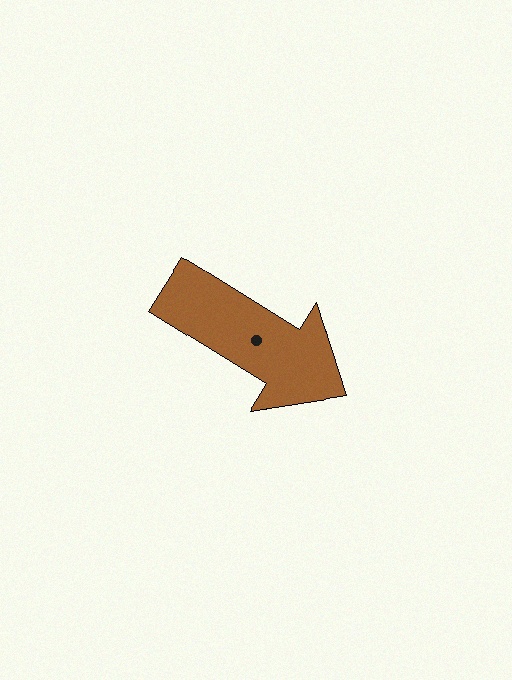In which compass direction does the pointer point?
Southeast.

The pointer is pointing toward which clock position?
Roughly 4 o'clock.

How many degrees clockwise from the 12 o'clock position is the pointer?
Approximately 122 degrees.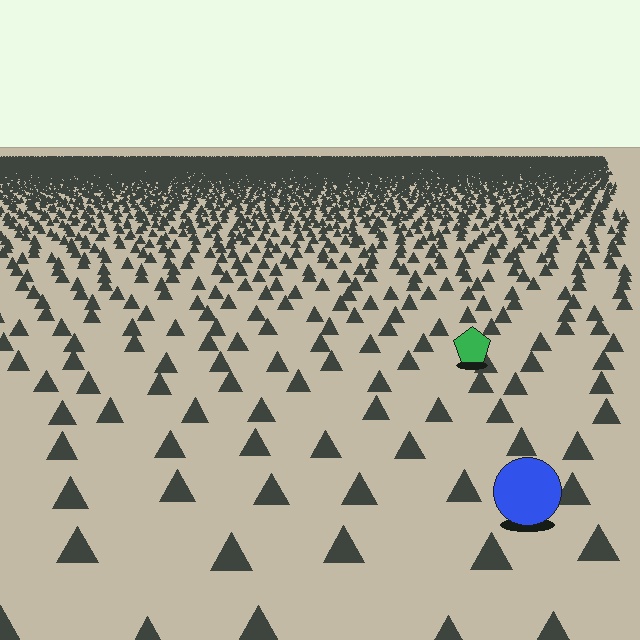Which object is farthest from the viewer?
The green pentagon is farthest from the viewer. It appears smaller and the ground texture around it is denser.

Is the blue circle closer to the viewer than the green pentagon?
Yes. The blue circle is closer — you can tell from the texture gradient: the ground texture is coarser near it.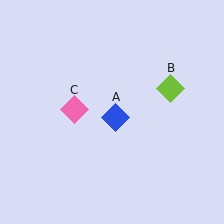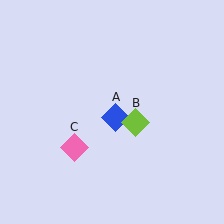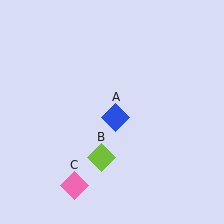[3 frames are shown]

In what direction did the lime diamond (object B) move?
The lime diamond (object B) moved down and to the left.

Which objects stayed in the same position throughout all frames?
Blue diamond (object A) remained stationary.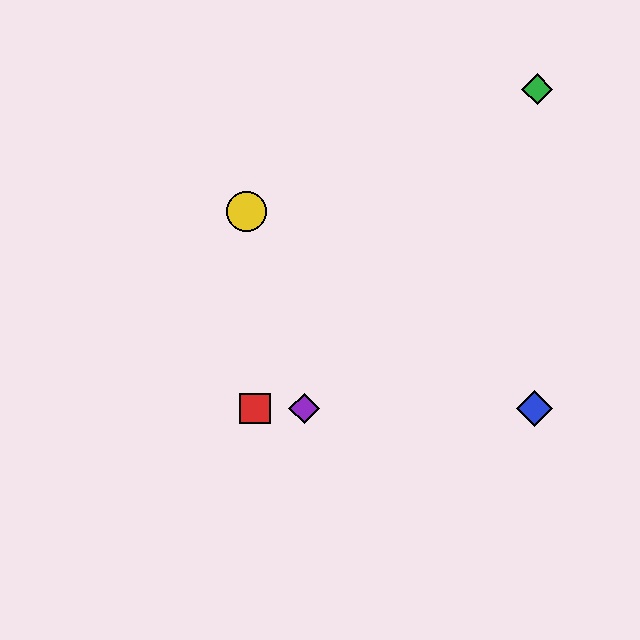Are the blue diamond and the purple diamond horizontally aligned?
Yes, both are at y≈409.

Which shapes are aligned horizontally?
The red square, the blue diamond, the purple diamond are aligned horizontally.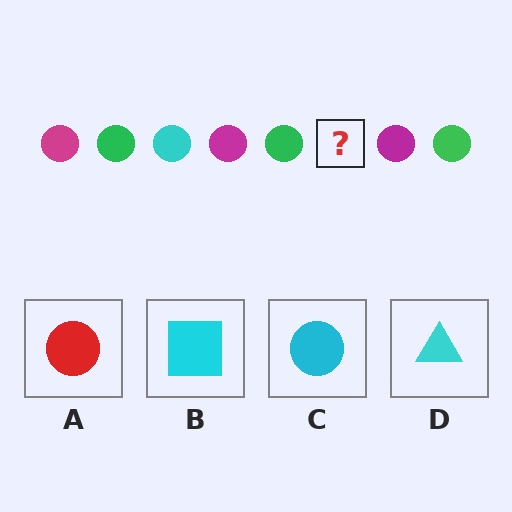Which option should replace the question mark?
Option C.